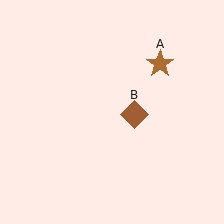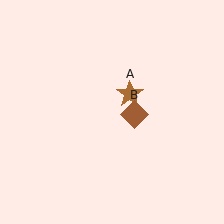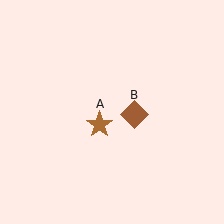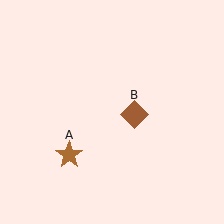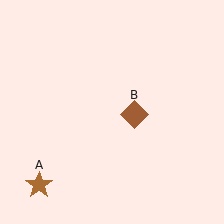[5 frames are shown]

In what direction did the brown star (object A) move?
The brown star (object A) moved down and to the left.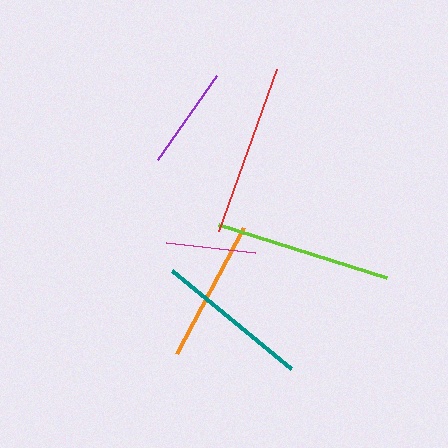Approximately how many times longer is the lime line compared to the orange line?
The lime line is approximately 1.2 times the length of the orange line.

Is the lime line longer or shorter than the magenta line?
The lime line is longer than the magenta line.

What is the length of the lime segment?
The lime segment is approximately 176 pixels long.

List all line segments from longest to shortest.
From longest to shortest: lime, red, teal, orange, purple, magenta.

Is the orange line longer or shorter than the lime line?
The lime line is longer than the orange line.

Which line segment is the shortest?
The magenta line is the shortest at approximately 89 pixels.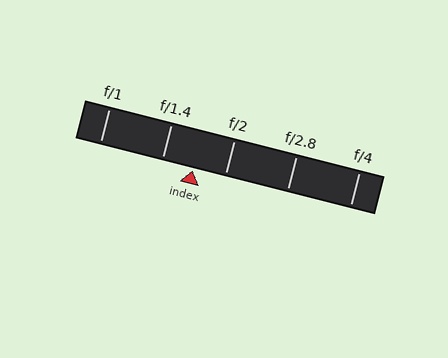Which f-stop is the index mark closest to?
The index mark is closest to f/2.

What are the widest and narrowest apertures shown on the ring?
The widest aperture shown is f/1 and the narrowest is f/4.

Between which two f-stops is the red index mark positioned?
The index mark is between f/1.4 and f/2.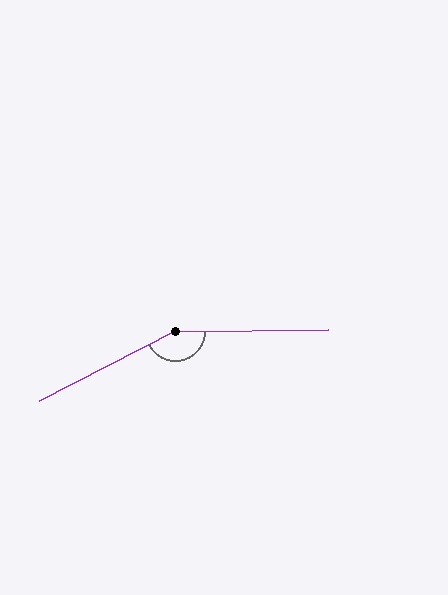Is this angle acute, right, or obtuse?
It is obtuse.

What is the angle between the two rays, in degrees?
Approximately 154 degrees.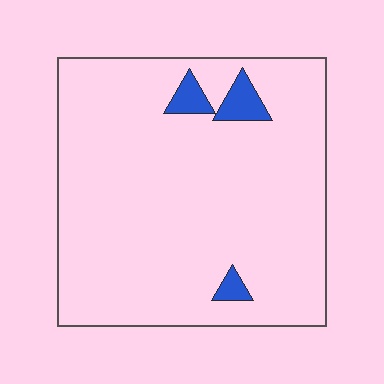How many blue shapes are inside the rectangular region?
3.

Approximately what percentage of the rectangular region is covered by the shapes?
Approximately 5%.